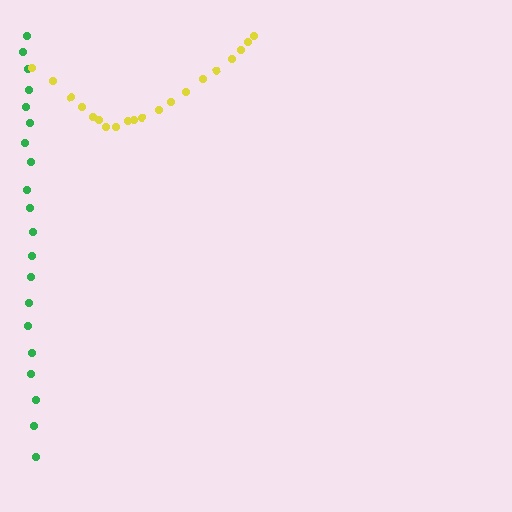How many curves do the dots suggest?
There are 2 distinct paths.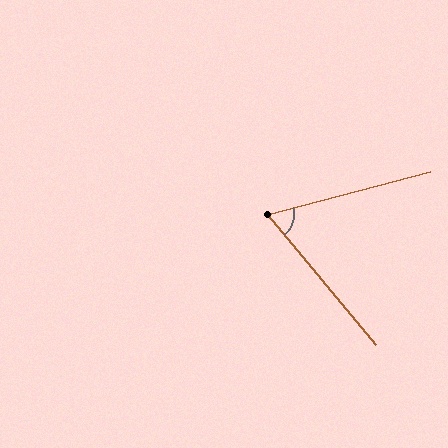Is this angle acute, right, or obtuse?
It is acute.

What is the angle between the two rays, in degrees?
Approximately 65 degrees.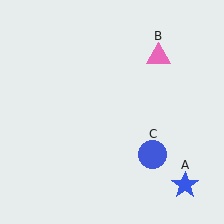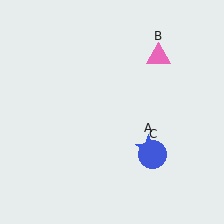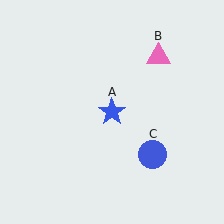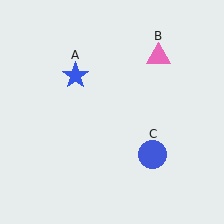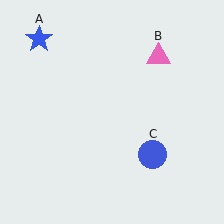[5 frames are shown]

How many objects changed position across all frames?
1 object changed position: blue star (object A).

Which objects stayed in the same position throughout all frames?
Pink triangle (object B) and blue circle (object C) remained stationary.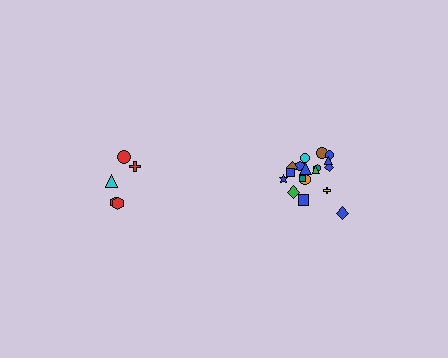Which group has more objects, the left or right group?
The right group.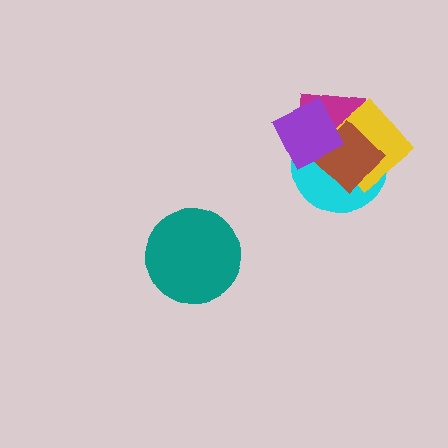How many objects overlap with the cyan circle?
4 objects overlap with the cyan circle.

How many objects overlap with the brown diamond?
4 objects overlap with the brown diamond.